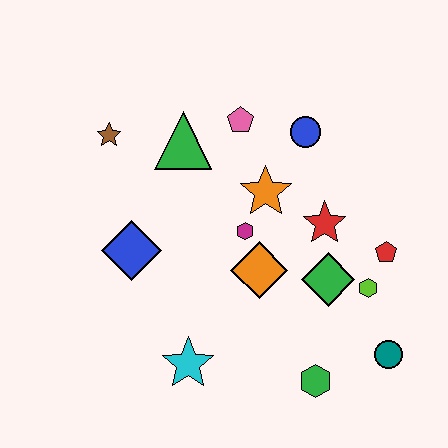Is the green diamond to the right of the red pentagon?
No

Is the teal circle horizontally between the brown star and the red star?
No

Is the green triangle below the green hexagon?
No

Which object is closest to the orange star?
The magenta hexagon is closest to the orange star.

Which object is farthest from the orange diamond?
The brown star is farthest from the orange diamond.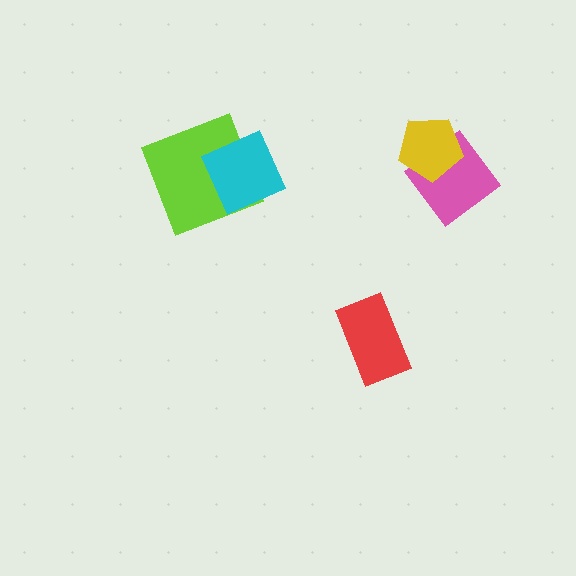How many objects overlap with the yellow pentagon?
1 object overlaps with the yellow pentagon.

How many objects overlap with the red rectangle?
0 objects overlap with the red rectangle.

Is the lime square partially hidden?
Yes, it is partially covered by another shape.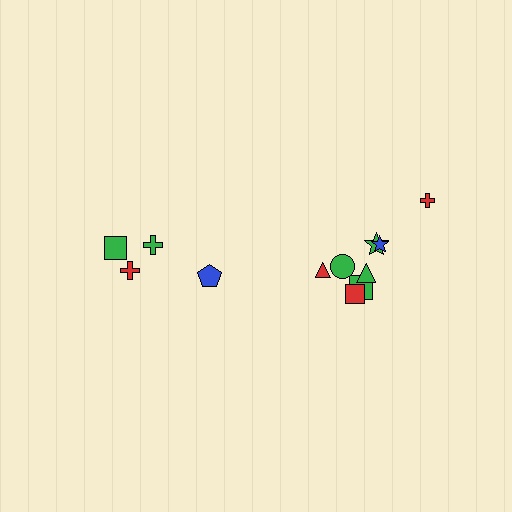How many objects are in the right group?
There are 8 objects.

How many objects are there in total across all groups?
There are 12 objects.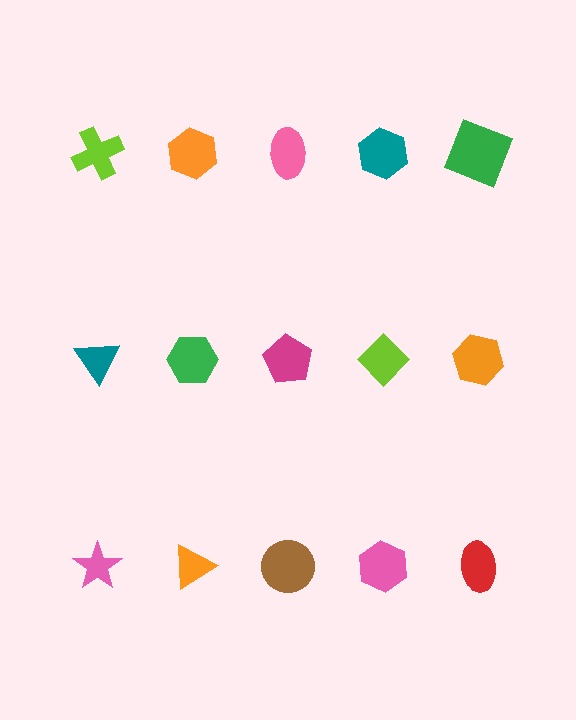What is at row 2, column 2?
A green hexagon.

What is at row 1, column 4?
A teal hexagon.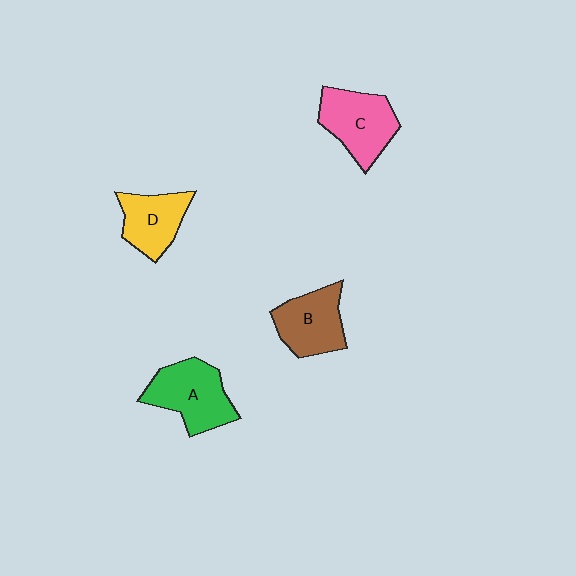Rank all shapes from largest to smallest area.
From largest to smallest: A (green), C (pink), B (brown), D (yellow).